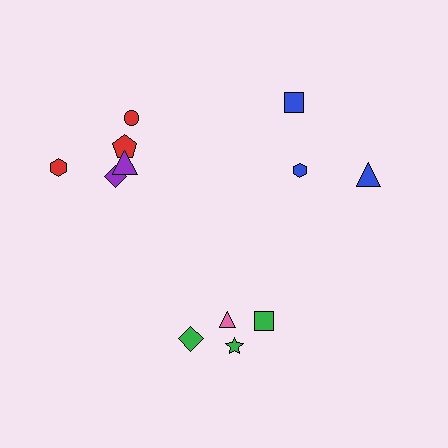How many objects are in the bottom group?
There are 4 objects.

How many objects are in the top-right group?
There are 3 objects.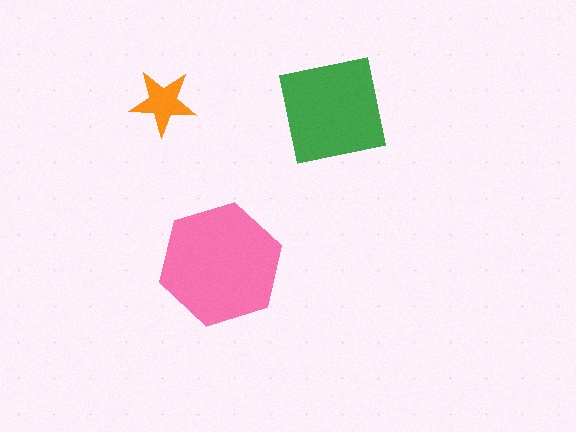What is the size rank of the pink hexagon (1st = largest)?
1st.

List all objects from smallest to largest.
The orange star, the green square, the pink hexagon.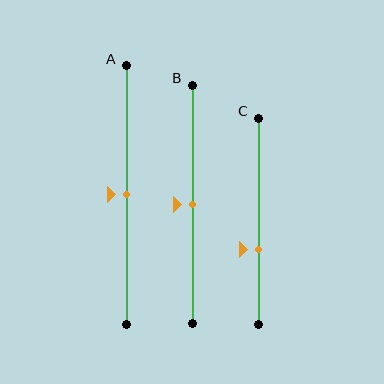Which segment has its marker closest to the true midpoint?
Segment A has its marker closest to the true midpoint.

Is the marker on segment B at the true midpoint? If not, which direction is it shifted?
Yes, the marker on segment B is at the true midpoint.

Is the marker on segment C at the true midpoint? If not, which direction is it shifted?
No, the marker on segment C is shifted downward by about 14% of the segment length.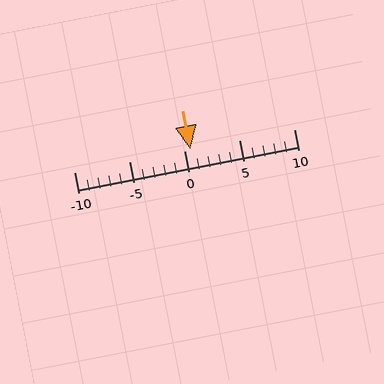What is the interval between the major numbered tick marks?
The major tick marks are spaced 5 units apart.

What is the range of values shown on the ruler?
The ruler shows values from -10 to 10.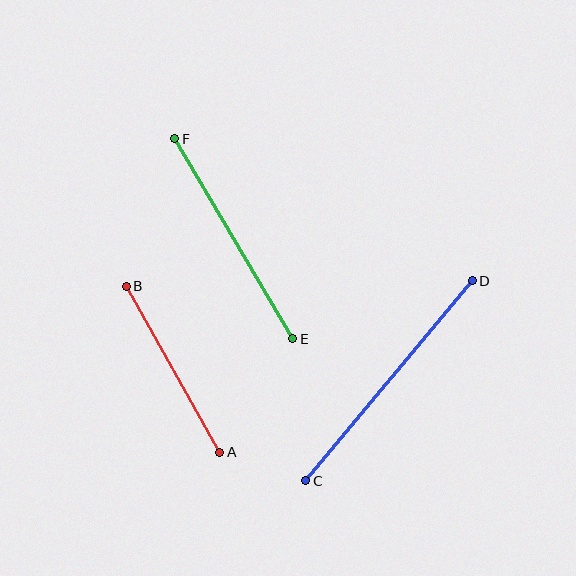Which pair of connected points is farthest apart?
Points C and D are farthest apart.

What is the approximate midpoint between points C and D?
The midpoint is at approximately (389, 381) pixels.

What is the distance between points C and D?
The distance is approximately 260 pixels.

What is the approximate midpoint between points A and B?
The midpoint is at approximately (173, 369) pixels.